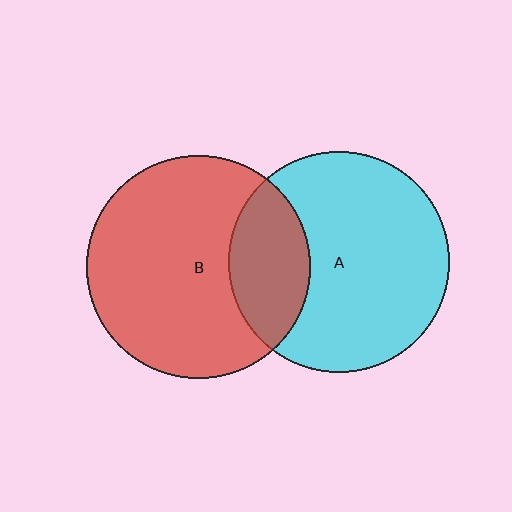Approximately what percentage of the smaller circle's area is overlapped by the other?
Approximately 25%.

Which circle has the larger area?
Circle B (red).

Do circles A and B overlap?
Yes.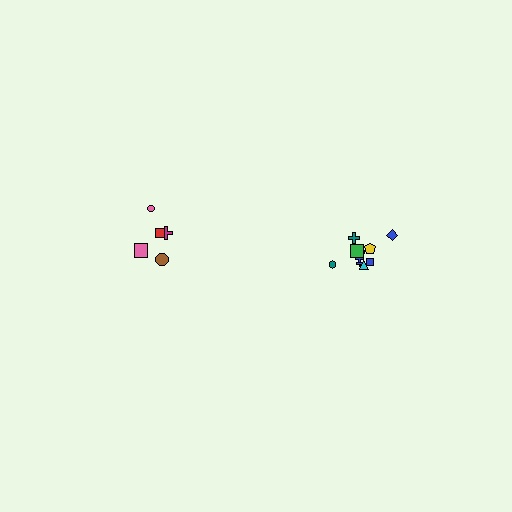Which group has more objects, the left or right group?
The right group.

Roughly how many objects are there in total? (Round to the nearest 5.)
Roughly 15 objects in total.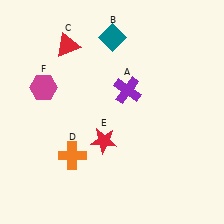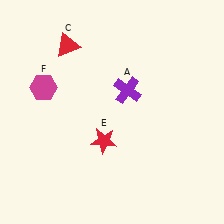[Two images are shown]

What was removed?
The orange cross (D), the teal diamond (B) were removed in Image 2.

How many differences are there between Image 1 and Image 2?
There are 2 differences between the two images.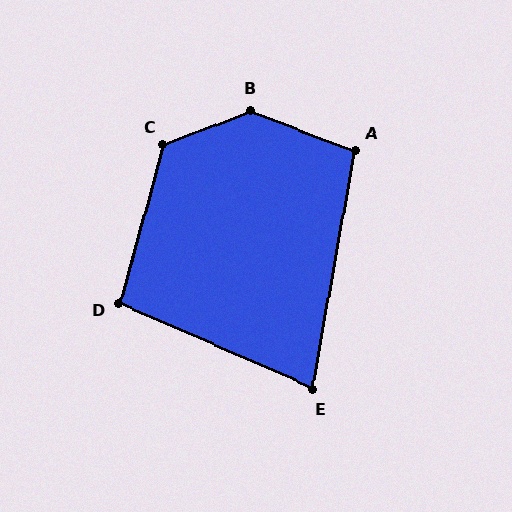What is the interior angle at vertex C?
Approximately 126 degrees (obtuse).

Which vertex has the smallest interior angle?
E, at approximately 76 degrees.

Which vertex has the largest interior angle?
B, at approximately 138 degrees.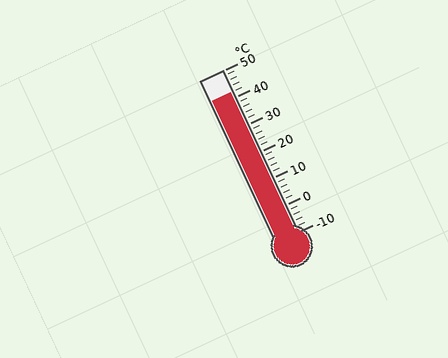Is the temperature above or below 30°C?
The temperature is above 30°C.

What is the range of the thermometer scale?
The thermometer scale ranges from -10°C to 50°C.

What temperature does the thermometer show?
The thermometer shows approximately 42°C.